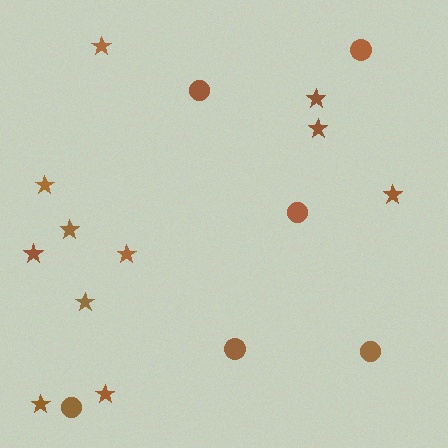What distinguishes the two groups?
There are 2 groups: one group of circles (6) and one group of stars (11).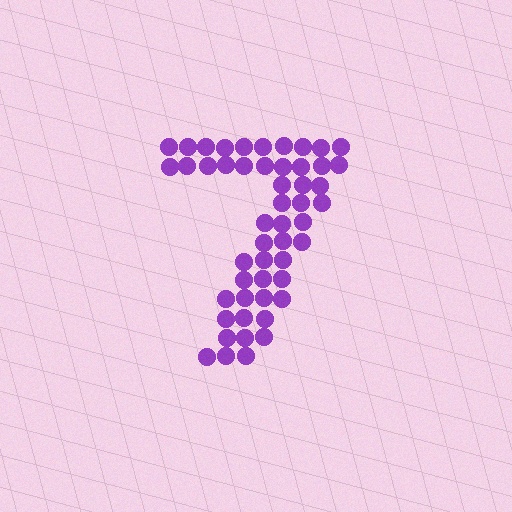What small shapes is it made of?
It is made of small circles.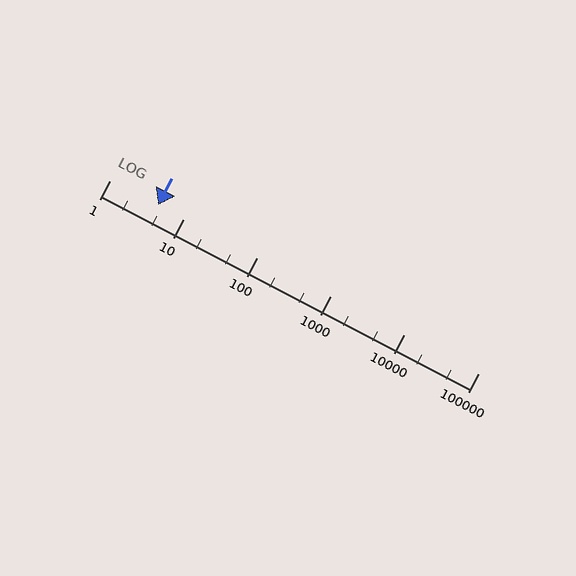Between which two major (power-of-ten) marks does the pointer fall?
The pointer is between 1 and 10.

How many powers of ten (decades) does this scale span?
The scale spans 5 decades, from 1 to 100000.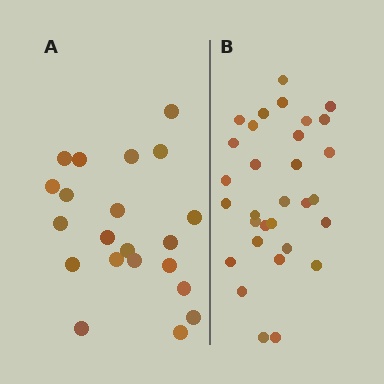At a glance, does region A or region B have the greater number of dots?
Region B (the right region) has more dots.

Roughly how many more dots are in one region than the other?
Region B has roughly 10 or so more dots than region A.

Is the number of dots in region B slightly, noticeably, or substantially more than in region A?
Region B has substantially more. The ratio is roughly 1.5 to 1.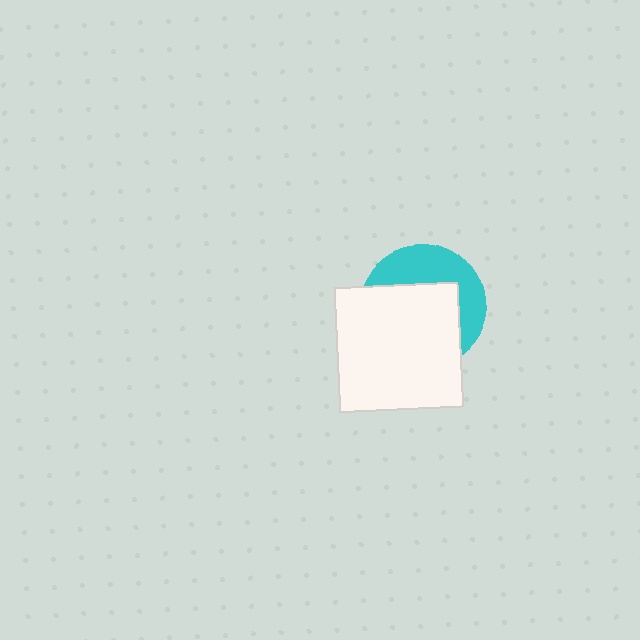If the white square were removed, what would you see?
You would see the complete cyan circle.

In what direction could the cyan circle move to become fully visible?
The cyan circle could move toward the upper-right. That would shift it out from behind the white square entirely.